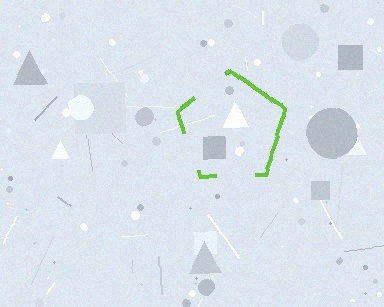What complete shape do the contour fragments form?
The contour fragments form a pentagon.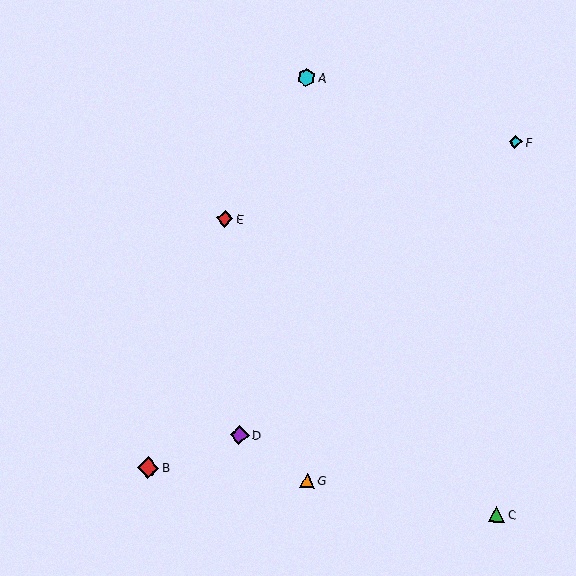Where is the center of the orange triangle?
The center of the orange triangle is at (307, 481).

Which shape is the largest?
The red diamond (labeled B) is the largest.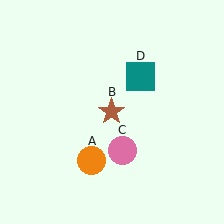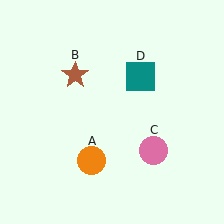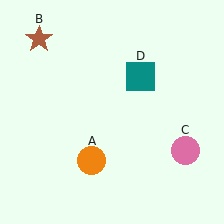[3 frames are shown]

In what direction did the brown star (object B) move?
The brown star (object B) moved up and to the left.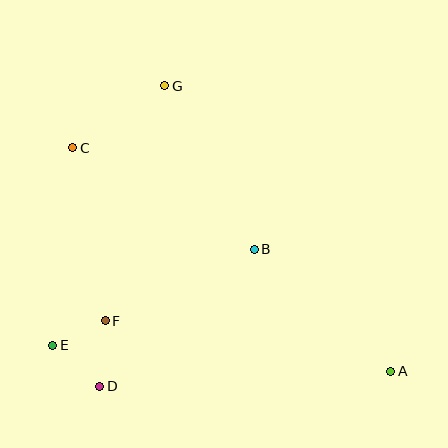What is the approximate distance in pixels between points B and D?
The distance between B and D is approximately 206 pixels.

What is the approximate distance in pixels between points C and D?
The distance between C and D is approximately 240 pixels.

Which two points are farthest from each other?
Points A and C are farthest from each other.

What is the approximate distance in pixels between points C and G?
The distance between C and G is approximately 111 pixels.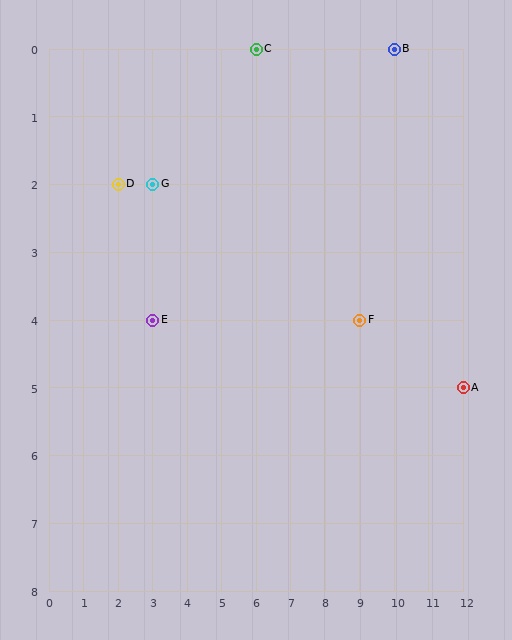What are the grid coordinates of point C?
Point C is at grid coordinates (6, 0).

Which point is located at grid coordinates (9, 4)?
Point F is at (9, 4).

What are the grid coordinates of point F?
Point F is at grid coordinates (9, 4).